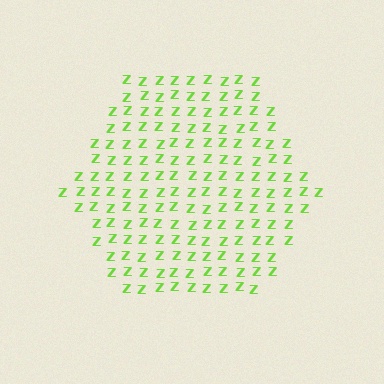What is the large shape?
The large shape is a hexagon.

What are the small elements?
The small elements are letter Z's.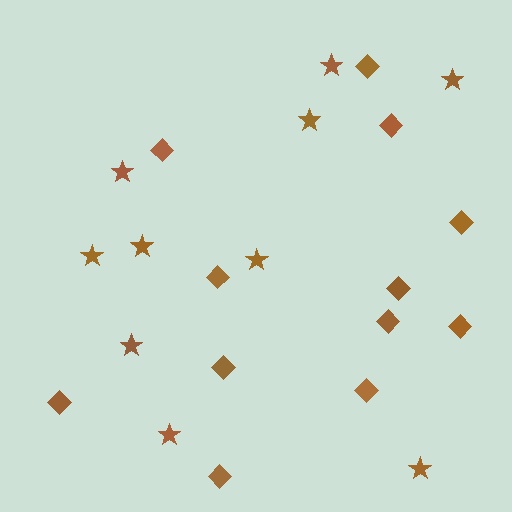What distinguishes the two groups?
There are 2 groups: one group of stars (10) and one group of diamonds (12).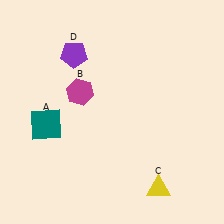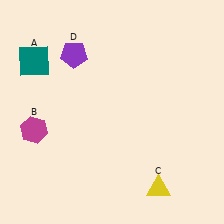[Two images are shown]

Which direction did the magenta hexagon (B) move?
The magenta hexagon (B) moved left.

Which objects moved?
The objects that moved are: the teal square (A), the magenta hexagon (B).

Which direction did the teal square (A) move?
The teal square (A) moved up.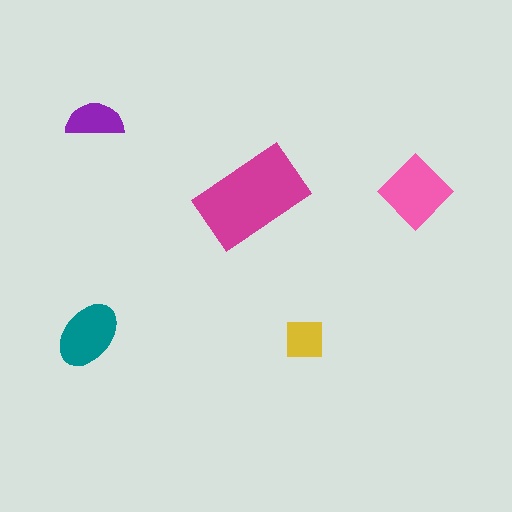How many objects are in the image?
There are 5 objects in the image.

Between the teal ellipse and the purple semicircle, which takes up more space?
The teal ellipse.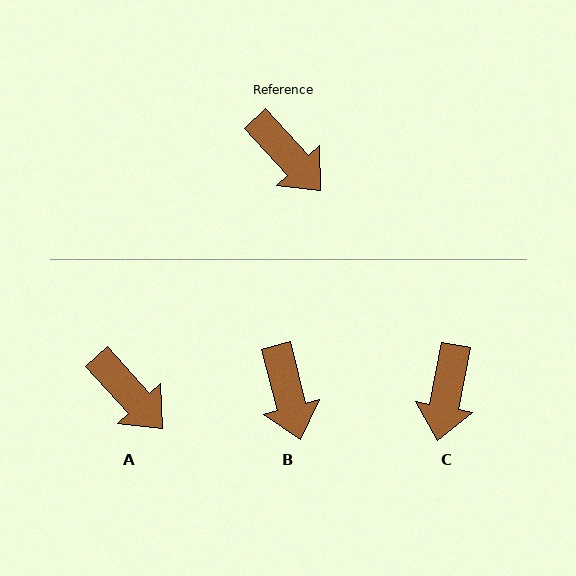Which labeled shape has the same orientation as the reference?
A.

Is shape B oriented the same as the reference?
No, it is off by about 28 degrees.